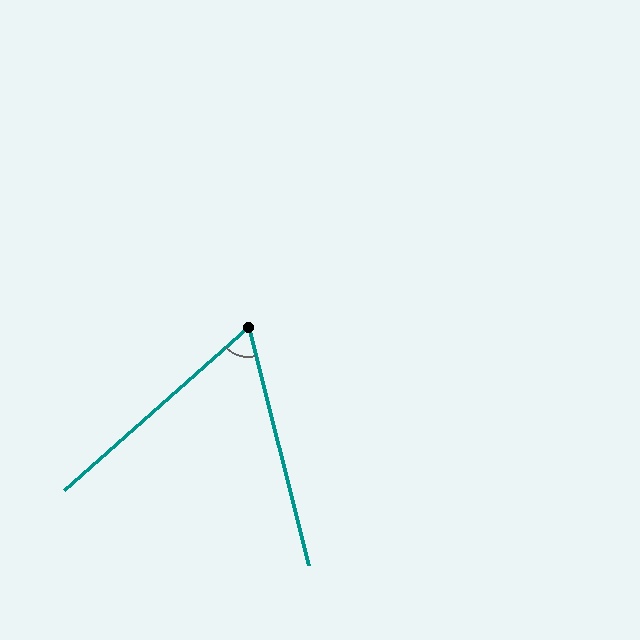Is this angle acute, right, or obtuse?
It is acute.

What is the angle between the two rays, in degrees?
Approximately 63 degrees.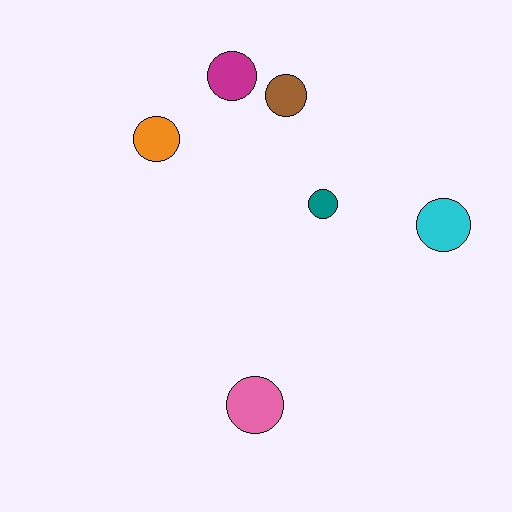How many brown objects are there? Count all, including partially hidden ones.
There is 1 brown object.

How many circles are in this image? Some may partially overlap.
There are 6 circles.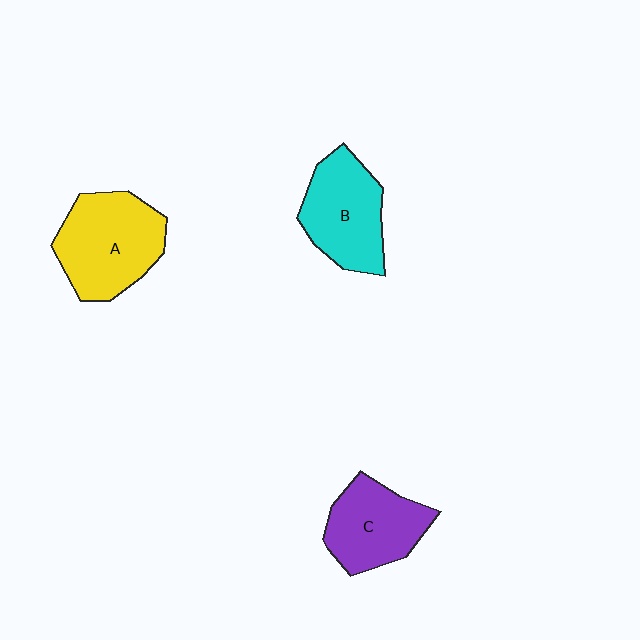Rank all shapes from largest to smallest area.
From largest to smallest: A (yellow), B (cyan), C (purple).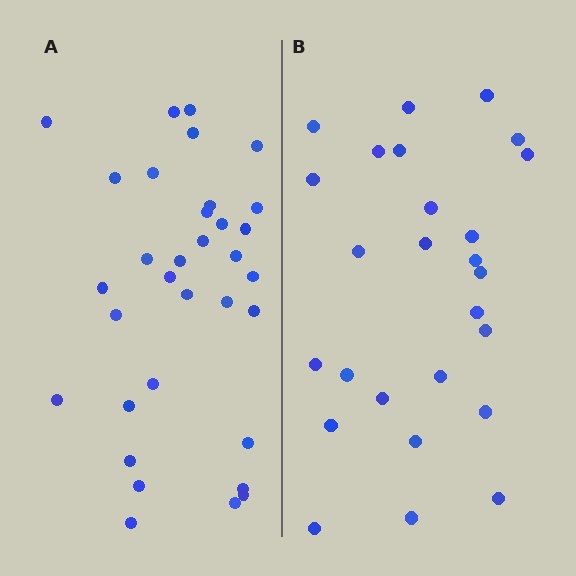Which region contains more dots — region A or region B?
Region A (the left region) has more dots.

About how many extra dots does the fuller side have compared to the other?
Region A has roughly 8 or so more dots than region B.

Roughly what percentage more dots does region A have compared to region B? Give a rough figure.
About 25% more.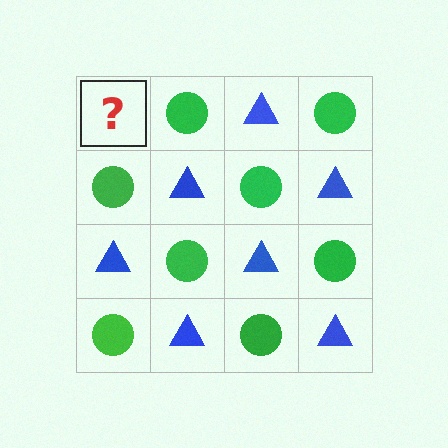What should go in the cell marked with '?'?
The missing cell should contain a blue triangle.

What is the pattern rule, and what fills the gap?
The rule is that it alternates blue triangle and green circle in a checkerboard pattern. The gap should be filled with a blue triangle.